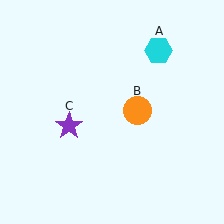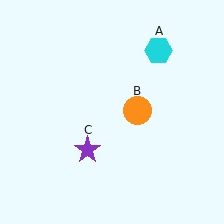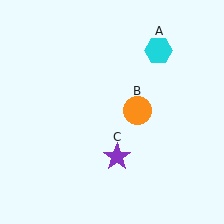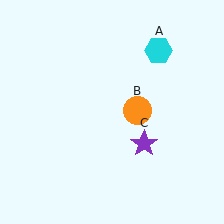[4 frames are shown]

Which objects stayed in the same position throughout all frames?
Cyan hexagon (object A) and orange circle (object B) remained stationary.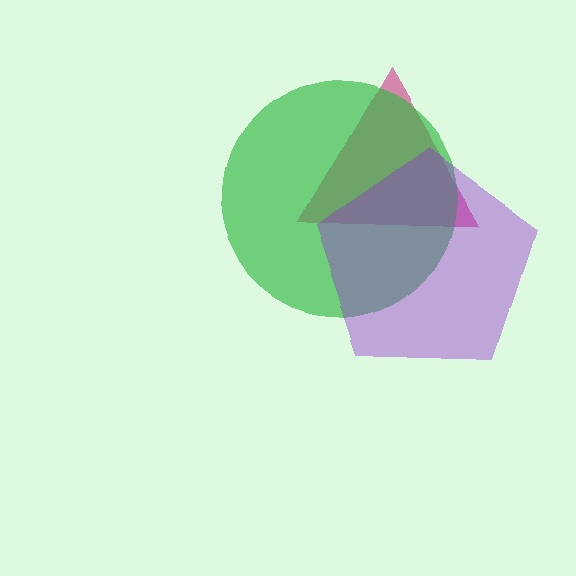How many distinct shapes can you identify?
There are 3 distinct shapes: a magenta triangle, a green circle, a purple pentagon.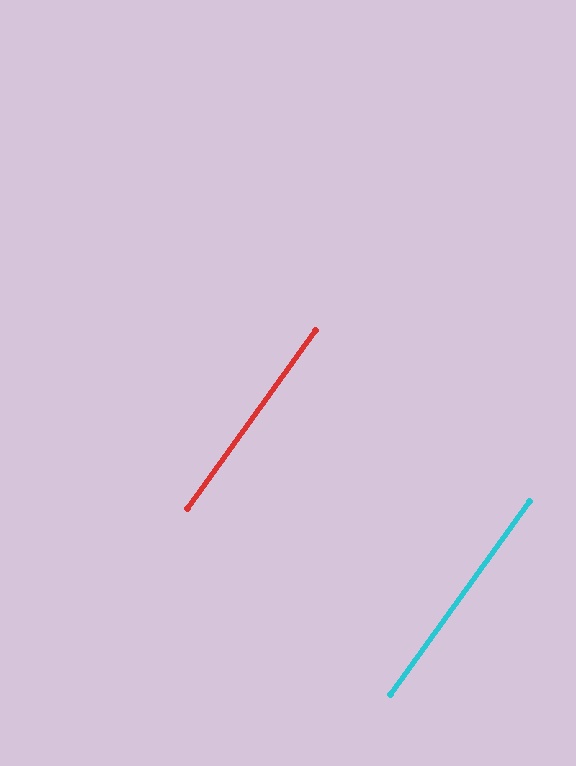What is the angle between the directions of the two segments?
Approximately 0 degrees.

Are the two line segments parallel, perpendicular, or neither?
Parallel — their directions differ by only 0.0°.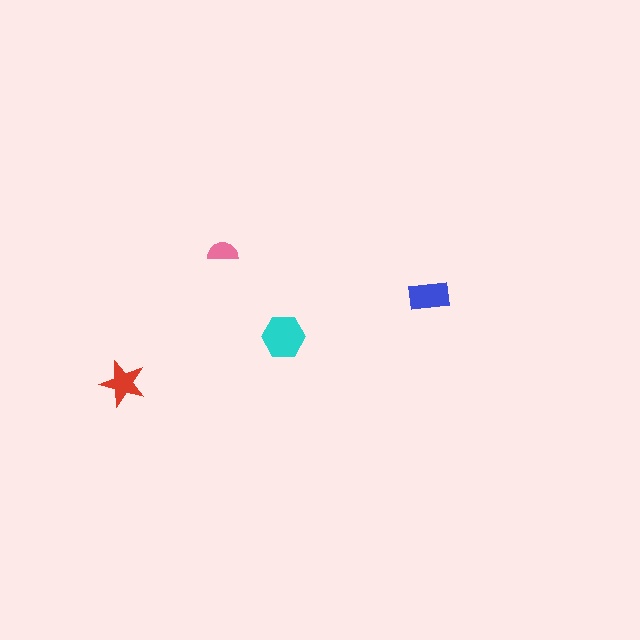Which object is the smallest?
The pink semicircle.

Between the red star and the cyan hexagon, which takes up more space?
The cyan hexagon.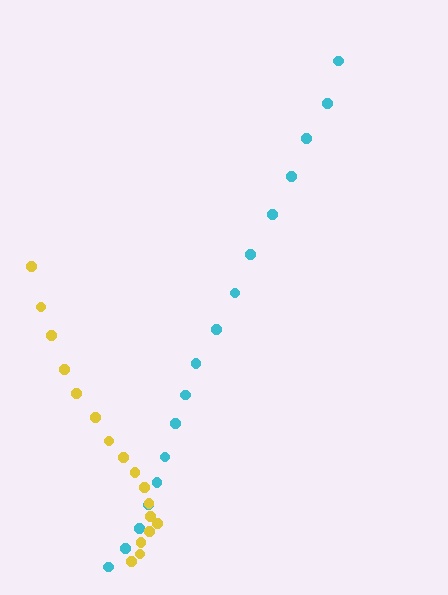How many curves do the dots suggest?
There are 2 distinct paths.